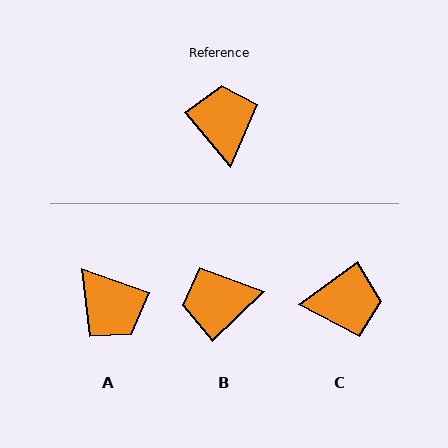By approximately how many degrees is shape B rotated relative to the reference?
Approximately 93 degrees counter-clockwise.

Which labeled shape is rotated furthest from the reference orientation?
A, about 149 degrees away.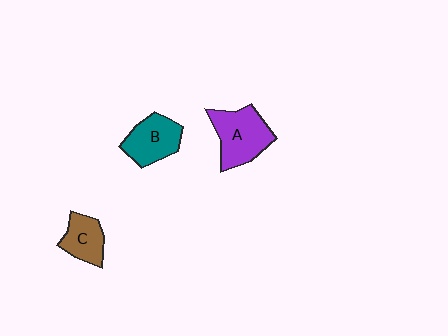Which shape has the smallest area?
Shape C (brown).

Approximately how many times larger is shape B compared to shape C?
Approximately 1.3 times.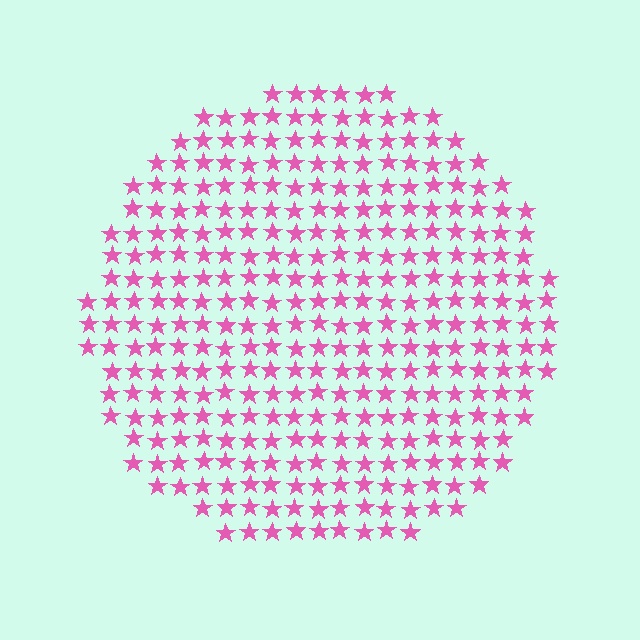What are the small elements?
The small elements are stars.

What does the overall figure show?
The overall figure shows a circle.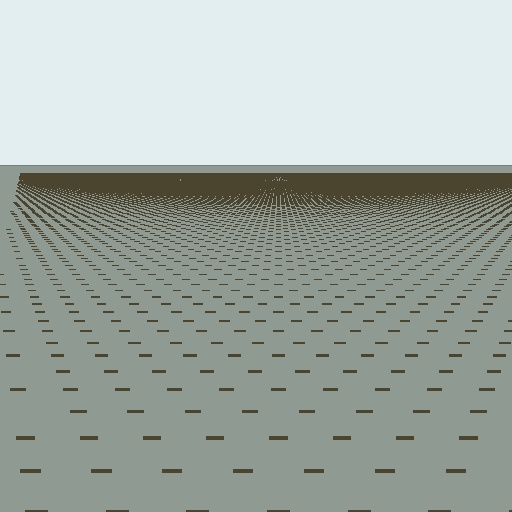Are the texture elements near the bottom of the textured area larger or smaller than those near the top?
Larger. Near the bottom, elements are closer to the viewer and appear at a bigger on-screen size.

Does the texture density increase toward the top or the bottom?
Density increases toward the top.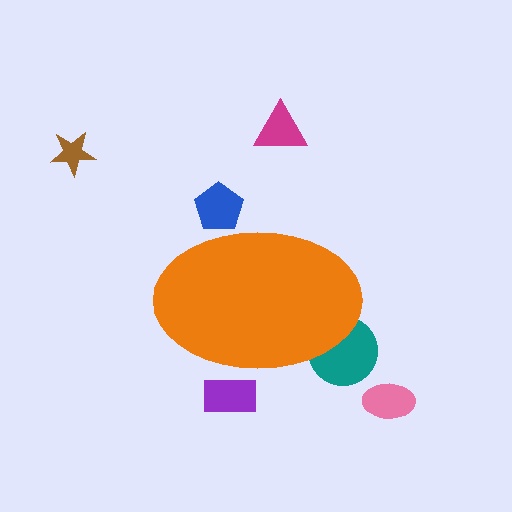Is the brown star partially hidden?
No, the brown star is fully visible.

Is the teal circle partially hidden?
Yes, the teal circle is partially hidden behind the orange ellipse.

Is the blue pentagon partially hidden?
Yes, the blue pentagon is partially hidden behind the orange ellipse.